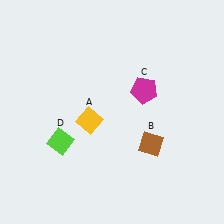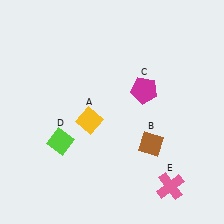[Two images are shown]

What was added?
A pink cross (E) was added in Image 2.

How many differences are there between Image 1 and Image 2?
There is 1 difference between the two images.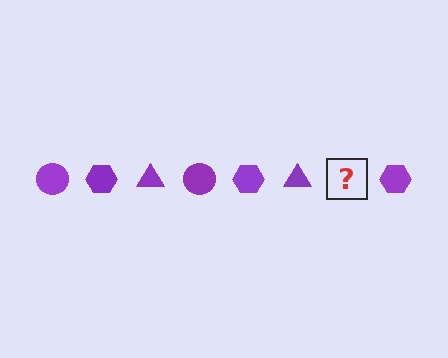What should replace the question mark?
The question mark should be replaced with a purple circle.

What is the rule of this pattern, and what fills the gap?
The rule is that the pattern cycles through circle, hexagon, triangle shapes in purple. The gap should be filled with a purple circle.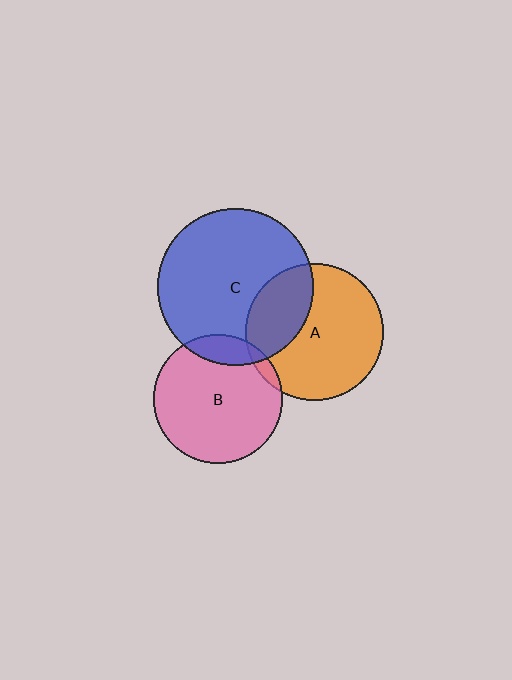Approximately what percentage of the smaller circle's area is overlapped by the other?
Approximately 30%.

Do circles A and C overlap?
Yes.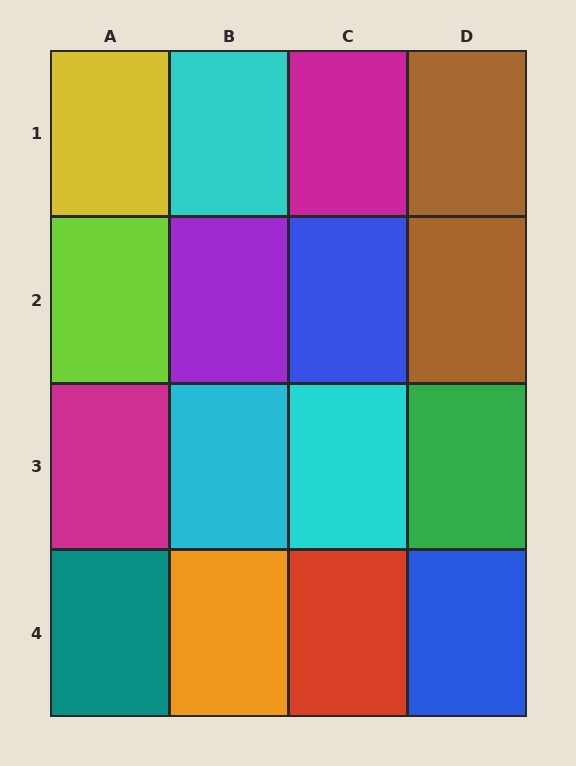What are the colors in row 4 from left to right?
Teal, orange, red, blue.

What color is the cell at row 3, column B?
Cyan.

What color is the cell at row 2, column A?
Lime.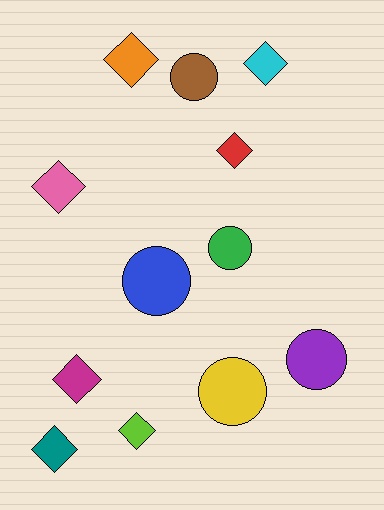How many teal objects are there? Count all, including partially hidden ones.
There is 1 teal object.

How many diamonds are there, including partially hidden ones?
There are 7 diamonds.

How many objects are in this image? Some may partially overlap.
There are 12 objects.